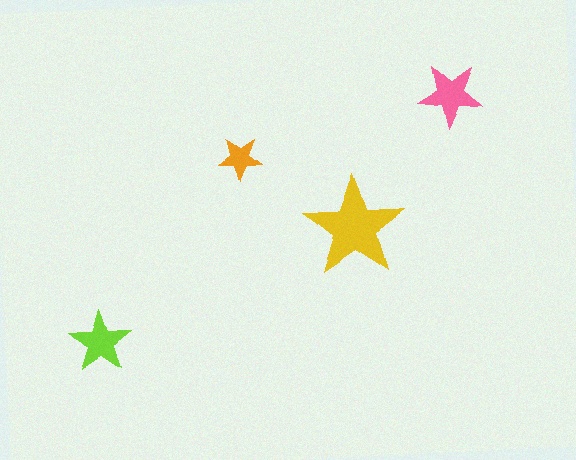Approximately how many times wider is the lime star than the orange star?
About 1.5 times wider.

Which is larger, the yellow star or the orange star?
The yellow one.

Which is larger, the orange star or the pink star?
The pink one.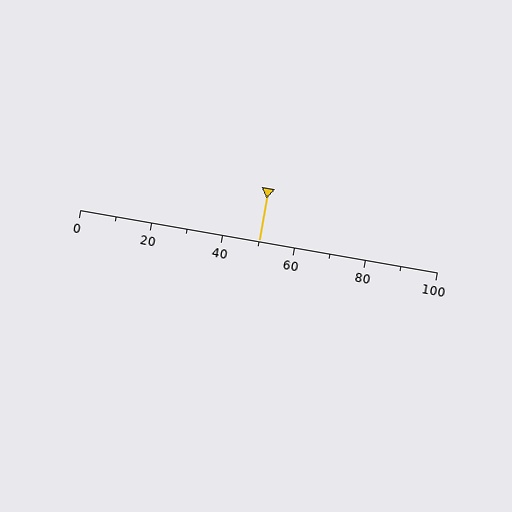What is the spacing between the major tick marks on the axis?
The major ticks are spaced 20 apart.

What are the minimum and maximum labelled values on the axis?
The axis runs from 0 to 100.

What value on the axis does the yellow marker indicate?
The marker indicates approximately 50.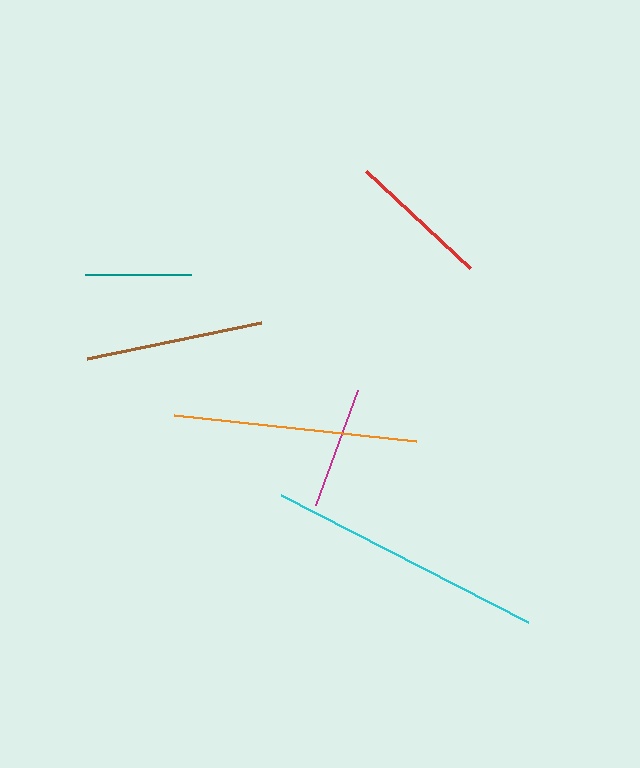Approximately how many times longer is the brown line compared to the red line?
The brown line is approximately 1.2 times the length of the red line.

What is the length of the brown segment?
The brown segment is approximately 178 pixels long.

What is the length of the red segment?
The red segment is approximately 143 pixels long.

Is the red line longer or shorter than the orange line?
The orange line is longer than the red line.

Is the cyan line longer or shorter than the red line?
The cyan line is longer than the red line.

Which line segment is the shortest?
The teal line is the shortest at approximately 106 pixels.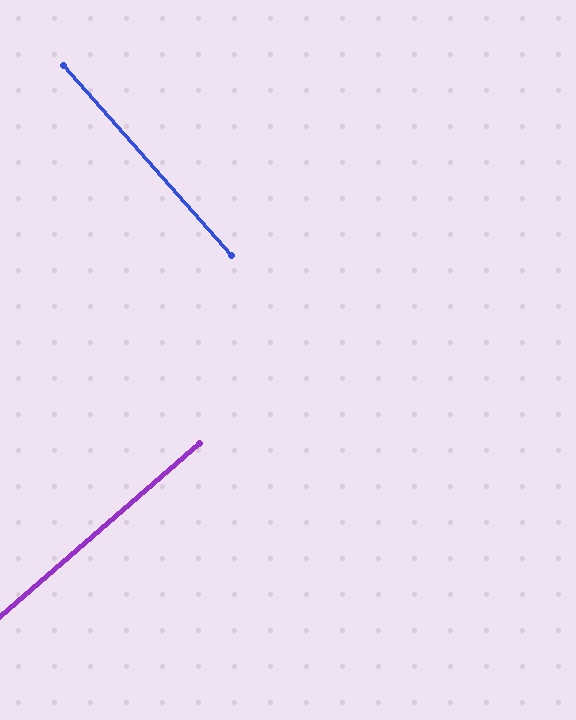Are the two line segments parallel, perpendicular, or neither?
Perpendicular — they meet at approximately 90°.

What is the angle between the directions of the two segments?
Approximately 90 degrees.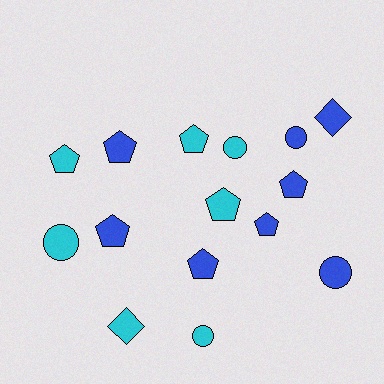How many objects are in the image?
There are 15 objects.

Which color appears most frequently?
Blue, with 8 objects.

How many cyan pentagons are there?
There are 3 cyan pentagons.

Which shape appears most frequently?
Pentagon, with 8 objects.